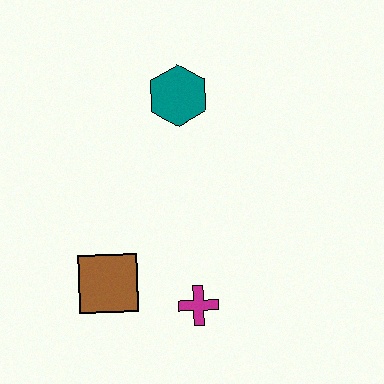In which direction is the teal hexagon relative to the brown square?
The teal hexagon is above the brown square.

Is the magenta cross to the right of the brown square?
Yes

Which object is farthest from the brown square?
The teal hexagon is farthest from the brown square.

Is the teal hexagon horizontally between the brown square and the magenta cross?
Yes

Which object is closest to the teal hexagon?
The brown square is closest to the teal hexagon.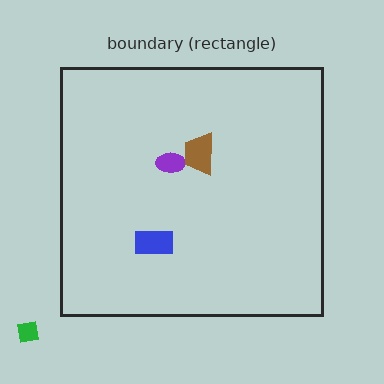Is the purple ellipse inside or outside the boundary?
Inside.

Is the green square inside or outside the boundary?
Outside.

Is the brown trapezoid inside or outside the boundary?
Inside.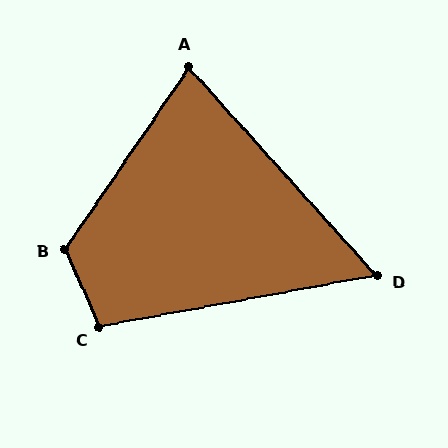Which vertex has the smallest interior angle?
D, at approximately 58 degrees.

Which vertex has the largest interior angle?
B, at approximately 122 degrees.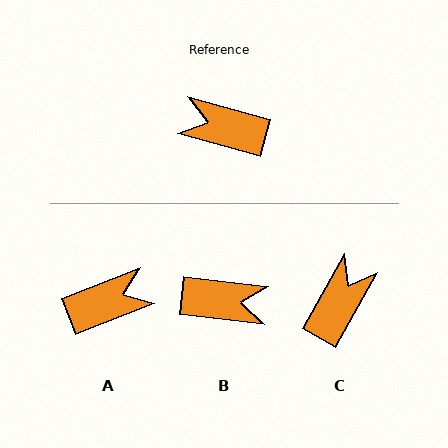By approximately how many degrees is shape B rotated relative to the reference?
Approximately 171 degrees clockwise.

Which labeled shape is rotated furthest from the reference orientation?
B, about 171 degrees away.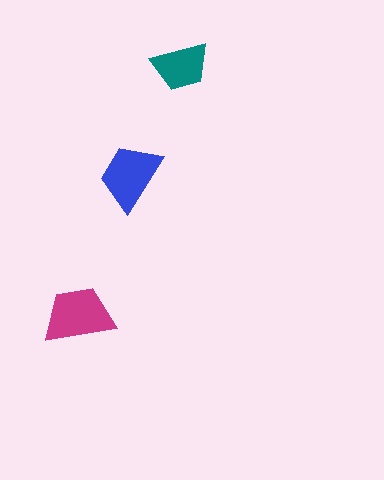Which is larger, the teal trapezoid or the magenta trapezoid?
The magenta one.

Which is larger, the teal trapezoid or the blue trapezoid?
The blue one.